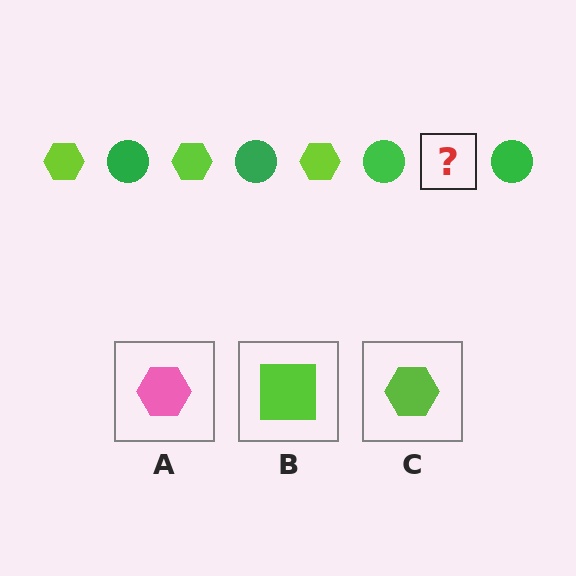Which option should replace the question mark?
Option C.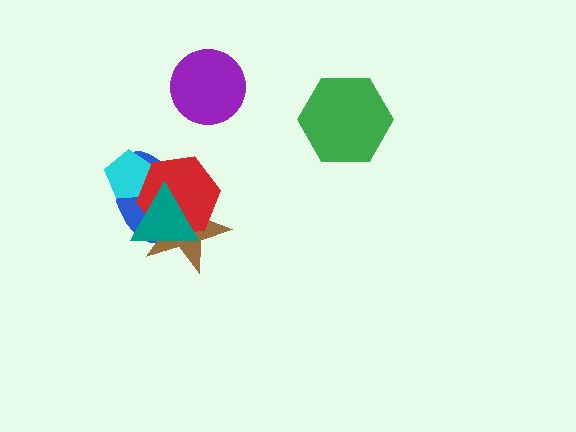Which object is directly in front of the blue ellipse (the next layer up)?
The brown star is directly in front of the blue ellipse.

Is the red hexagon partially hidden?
Yes, it is partially covered by another shape.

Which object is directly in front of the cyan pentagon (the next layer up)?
The red hexagon is directly in front of the cyan pentagon.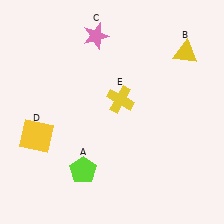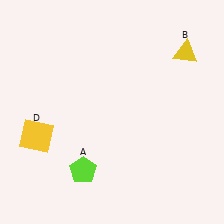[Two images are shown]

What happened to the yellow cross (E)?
The yellow cross (E) was removed in Image 2. It was in the top-right area of Image 1.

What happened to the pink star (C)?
The pink star (C) was removed in Image 2. It was in the top-left area of Image 1.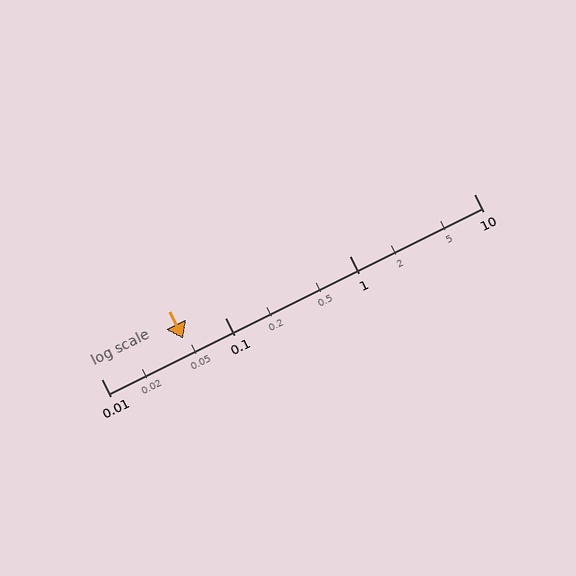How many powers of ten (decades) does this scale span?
The scale spans 3 decades, from 0.01 to 10.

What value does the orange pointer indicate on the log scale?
The pointer indicates approximately 0.046.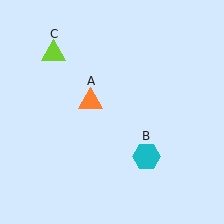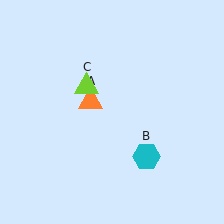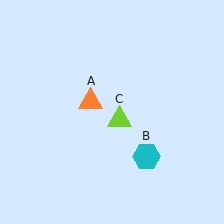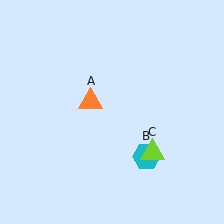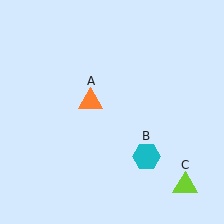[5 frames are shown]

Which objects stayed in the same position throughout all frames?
Orange triangle (object A) and cyan hexagon (object B) remained stationary.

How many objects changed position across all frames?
1 object changed position: lime triangle (object C).